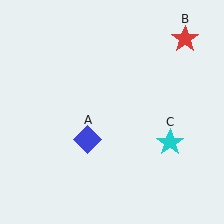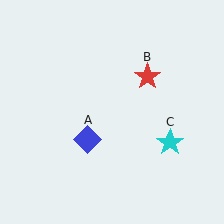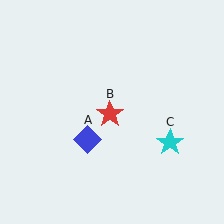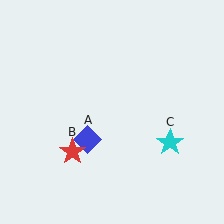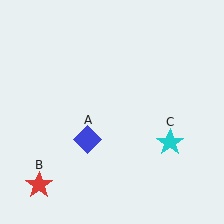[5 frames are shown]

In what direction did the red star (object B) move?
The red star (object B) moved down and to the left.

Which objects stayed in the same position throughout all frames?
Blue diamond (object A) and cyan star (object C) remained stationary.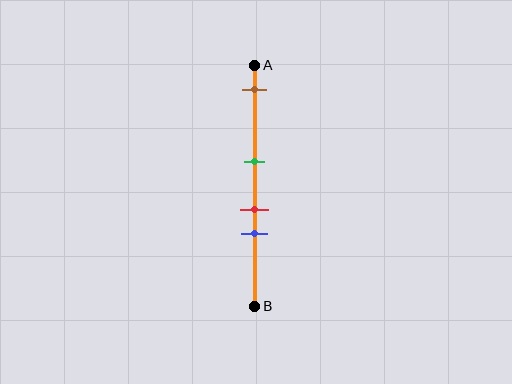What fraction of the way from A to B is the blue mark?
The blue mark is approximately 70% (0.7) of the way from A to B.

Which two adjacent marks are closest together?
The red and blue marks are the closest adjacent pair.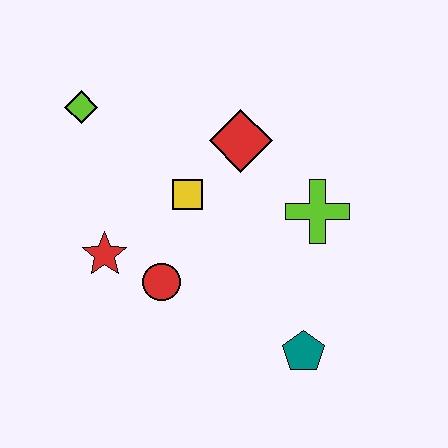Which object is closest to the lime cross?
The red diamond is closest to the lime cross.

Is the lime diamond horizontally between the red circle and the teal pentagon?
No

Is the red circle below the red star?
Yes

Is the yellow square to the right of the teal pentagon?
No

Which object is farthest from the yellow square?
The teal pentagon is farthest from the yellow square.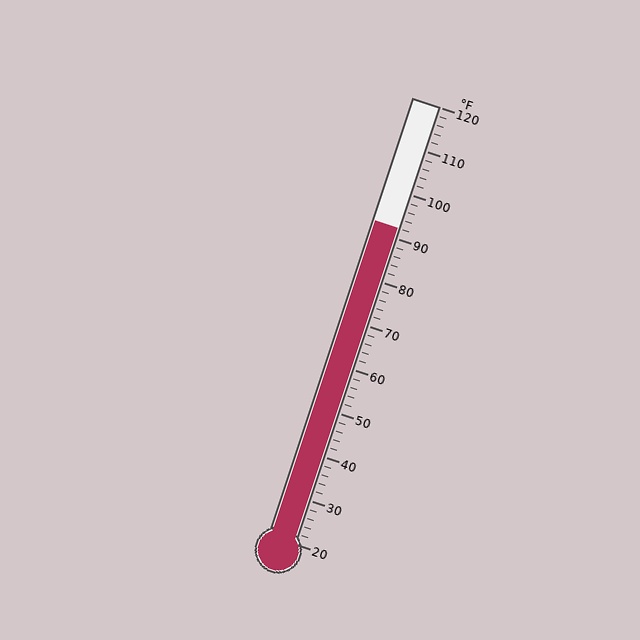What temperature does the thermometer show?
The thermometer shows approximately 92°F.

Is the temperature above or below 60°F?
The temperature is above 60°F.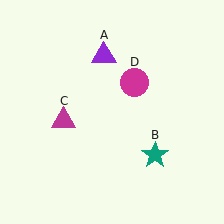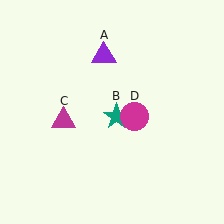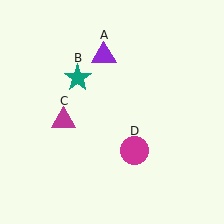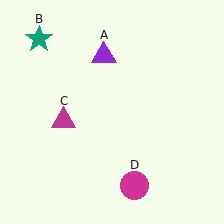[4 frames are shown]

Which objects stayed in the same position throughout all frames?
Purple triangle (object A) and magenta triangle (object C) remained stationary.